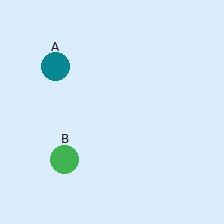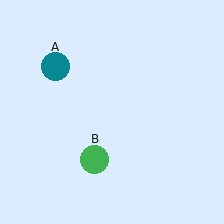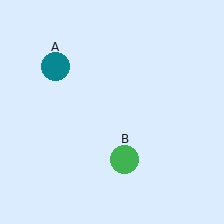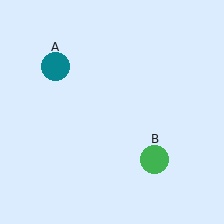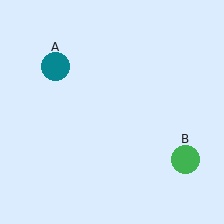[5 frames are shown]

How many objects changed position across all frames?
1 object changed position: green circle (object B).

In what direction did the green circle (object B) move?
The green circle (object B) moved right.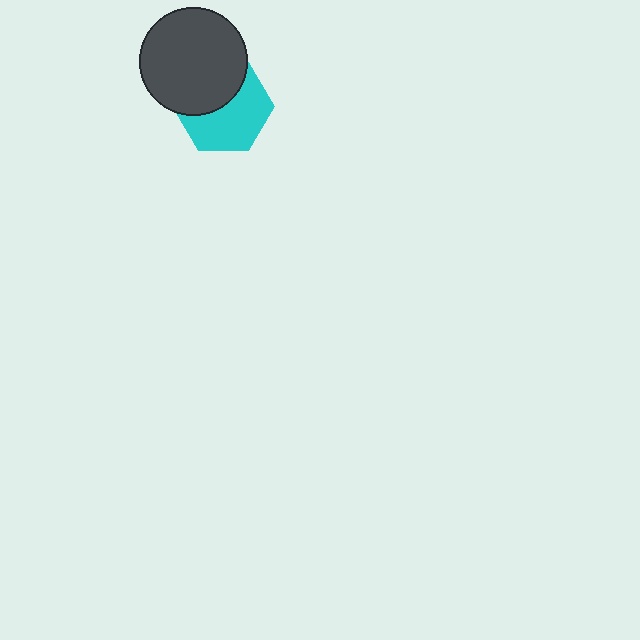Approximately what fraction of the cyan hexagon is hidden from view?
Roughly 42% of the cyan hexagon is hidden behind the dark gray circle.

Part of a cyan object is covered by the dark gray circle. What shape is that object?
It is a hexagon.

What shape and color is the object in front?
The object in front is a dark gray circle.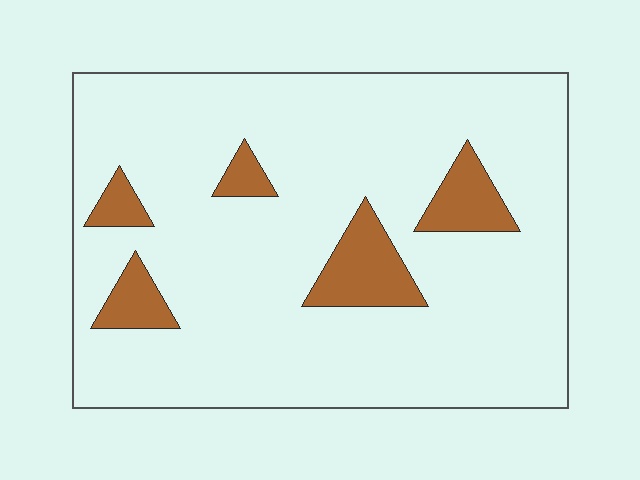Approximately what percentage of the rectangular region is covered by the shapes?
Approximately 10%.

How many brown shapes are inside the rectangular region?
5.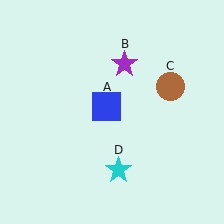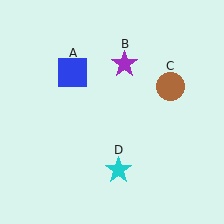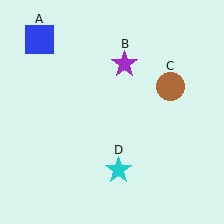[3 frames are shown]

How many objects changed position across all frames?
1 object changed position: blue square (object A).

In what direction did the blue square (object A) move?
The blue square (object A) moved up and to the left.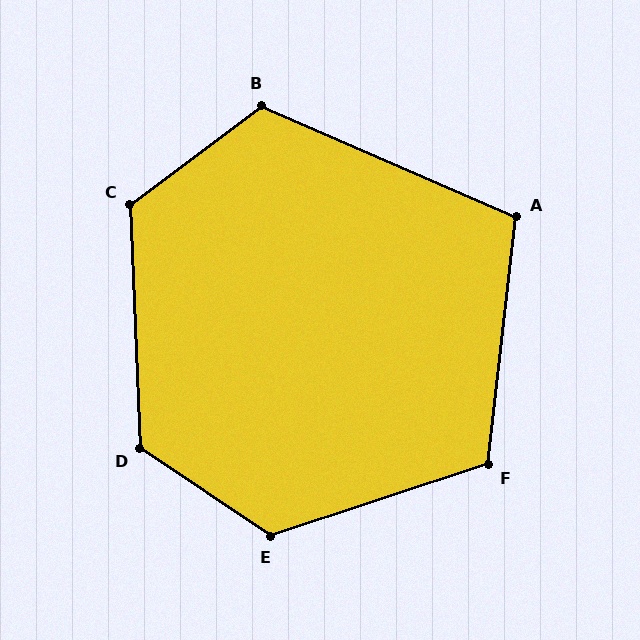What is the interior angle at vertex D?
Approximately 126 degrees (obtuse).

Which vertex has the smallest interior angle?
A, at approximately 107 degrees.